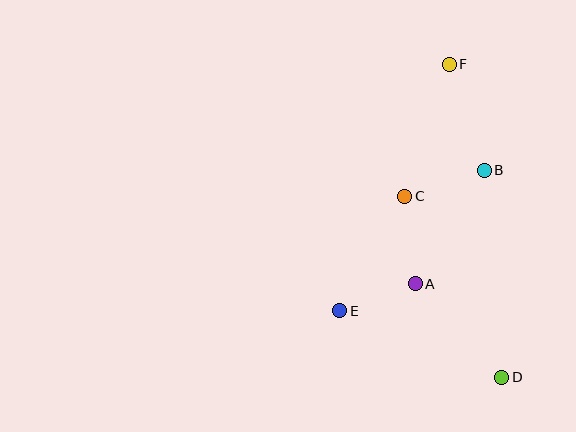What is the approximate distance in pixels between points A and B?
The distance between A and B is approximately 133 pixels.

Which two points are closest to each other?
Points A and E are closest to each other.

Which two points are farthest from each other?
Points D and F are farthest from each other.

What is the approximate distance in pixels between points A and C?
The distance between A and C is approximately 88 pixels.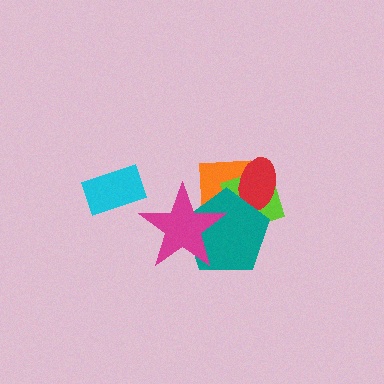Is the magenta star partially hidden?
No, no other shape covers it.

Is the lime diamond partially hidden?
Yes, it is partially covered by another shape.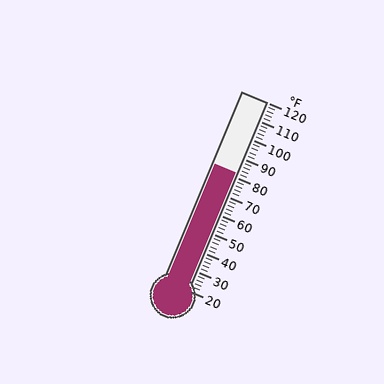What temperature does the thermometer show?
The thermometer shows approximately 82°F.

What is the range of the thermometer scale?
The thermometer scale ranges from 20°F to 120°F.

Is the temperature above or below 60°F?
The temperature is above 60°F.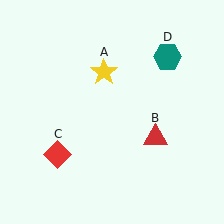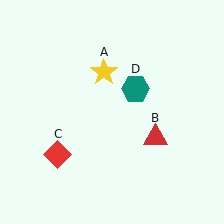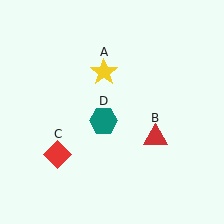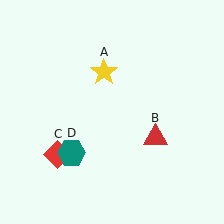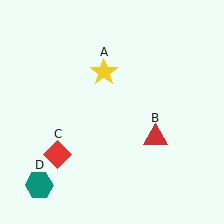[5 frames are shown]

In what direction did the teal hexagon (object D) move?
The teal hexagon (object D) moved down and to the left.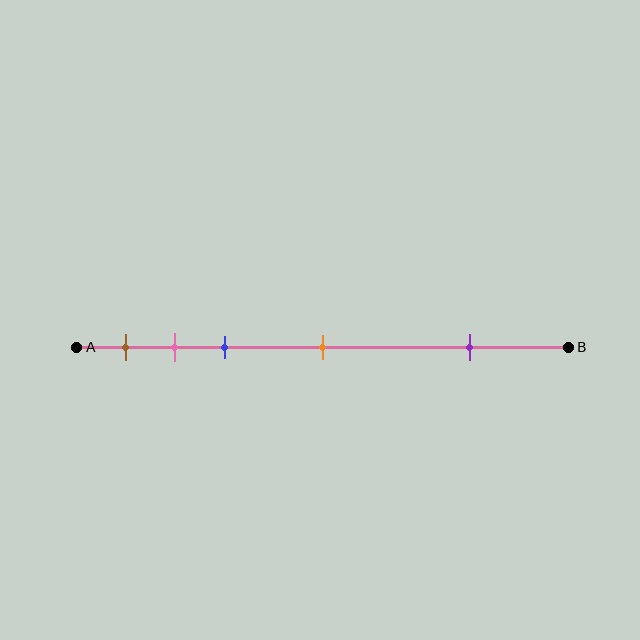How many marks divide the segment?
There are 5 marks dividing the segment.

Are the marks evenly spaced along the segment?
No, the marks are not evenly spaced.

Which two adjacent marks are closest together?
The pink and blue marks are the closest adjacent pair.